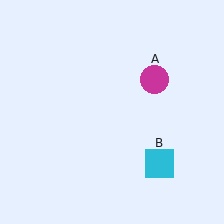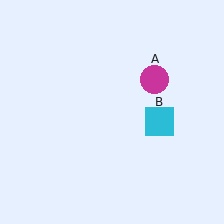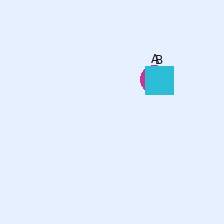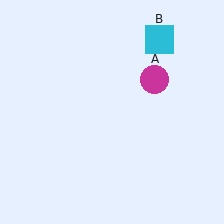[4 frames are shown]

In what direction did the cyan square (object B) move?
The cyan square (object B) moved up.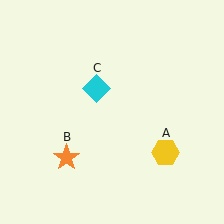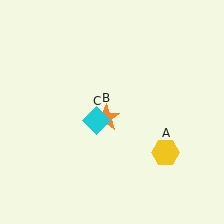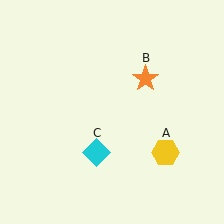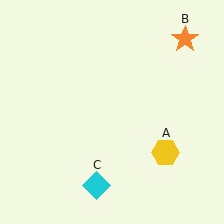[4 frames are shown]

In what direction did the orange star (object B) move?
The orange star (object B) moved up and to the right.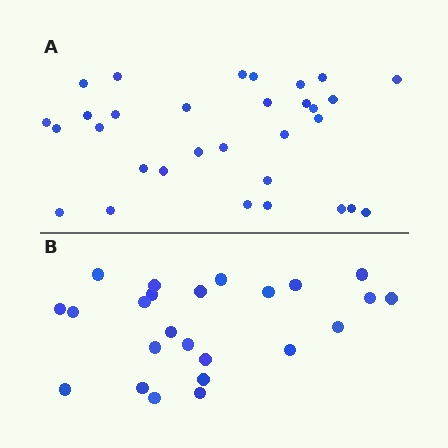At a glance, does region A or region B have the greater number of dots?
Region A (the top region) has more dots.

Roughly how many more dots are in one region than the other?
Region A has roughly 8 or so more dots than region B.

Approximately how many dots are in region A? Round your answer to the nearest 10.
About 30 dots. (The exact count is 31, which rounds to 30.)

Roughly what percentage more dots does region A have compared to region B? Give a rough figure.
About 30% more.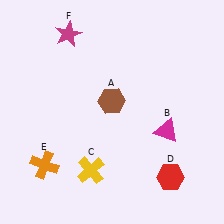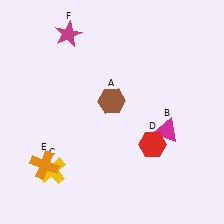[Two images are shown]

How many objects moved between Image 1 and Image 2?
2 objects moved between the two images.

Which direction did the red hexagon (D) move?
The red hexagon (D) moved up.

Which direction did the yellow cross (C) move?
The yellow cross (C) moved left.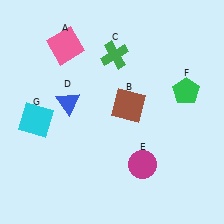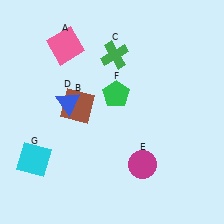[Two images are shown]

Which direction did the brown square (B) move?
The brown square (B) moved left.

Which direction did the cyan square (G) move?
The cyan square (G) moved down.